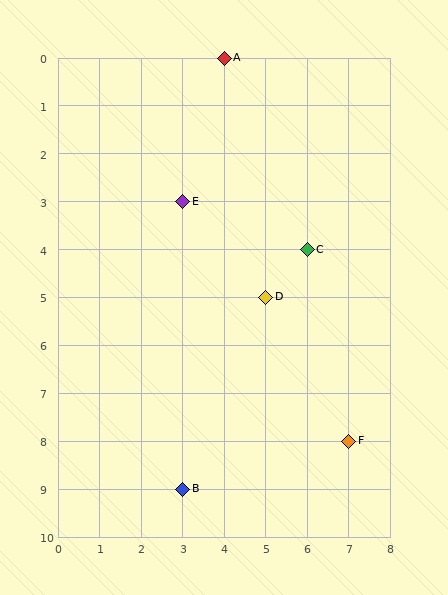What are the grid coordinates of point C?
Point C is at grid coordinates (6, 4).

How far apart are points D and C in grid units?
Points D and C are 1 column and 1 row apart (about 1.4 grid units diagonally).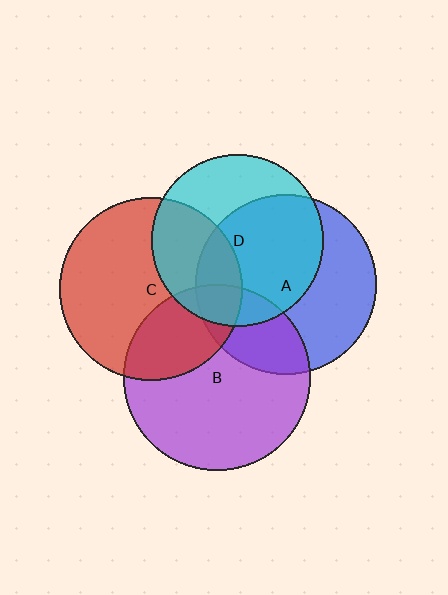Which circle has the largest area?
Circle B (purple).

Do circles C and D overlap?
Yes.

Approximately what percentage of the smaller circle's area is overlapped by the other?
Approximately 35%.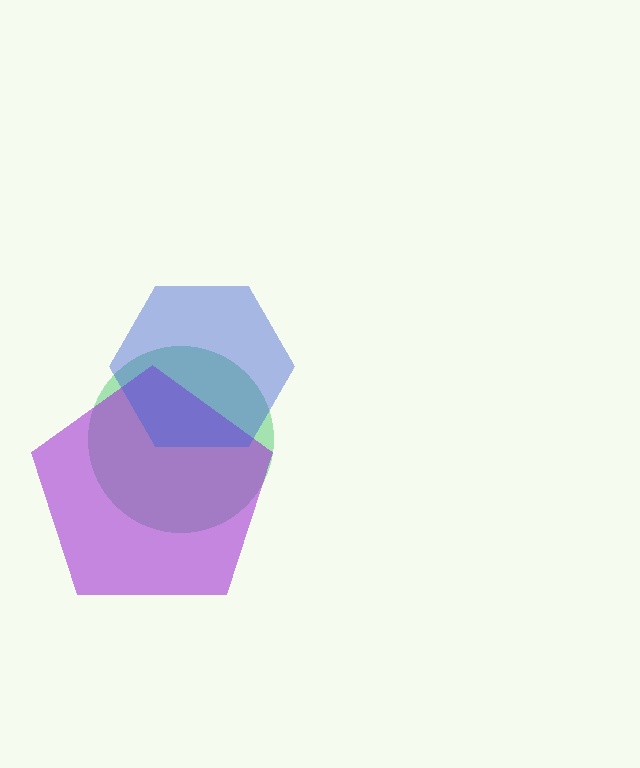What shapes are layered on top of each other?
The layered shapes are: a green circle, a purple pentagon, a blue hexagon.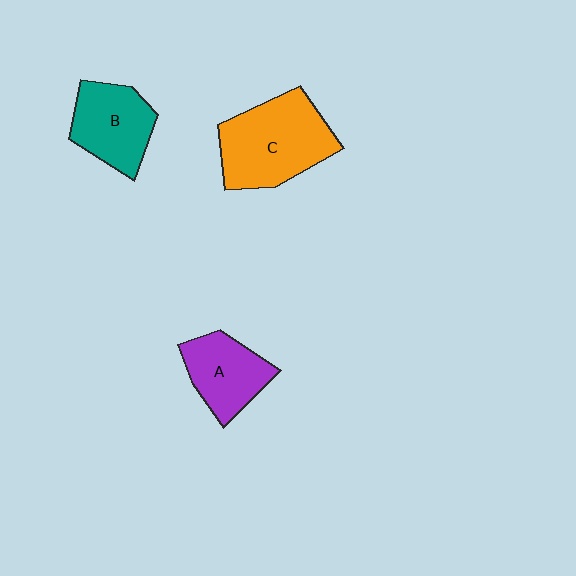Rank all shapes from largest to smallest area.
From largest to smallest: C (orange), B (teal), A (purple).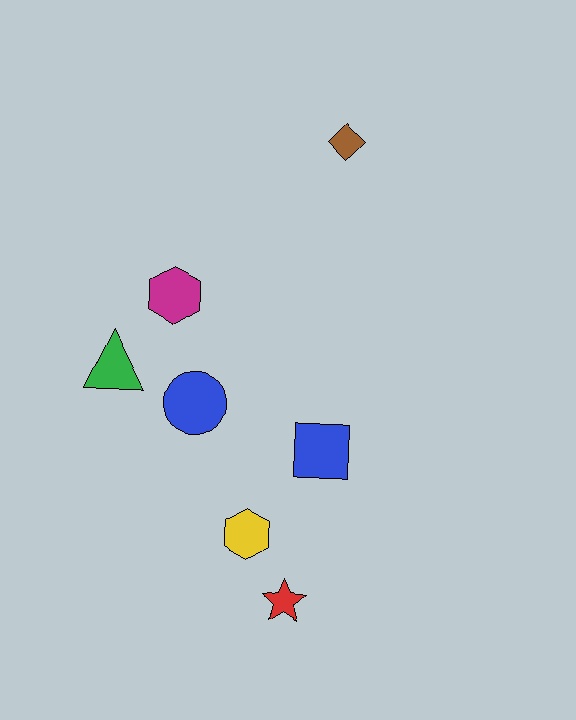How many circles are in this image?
There is 1 circle.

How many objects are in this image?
There are 7 objects.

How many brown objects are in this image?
There is 1 brown object.